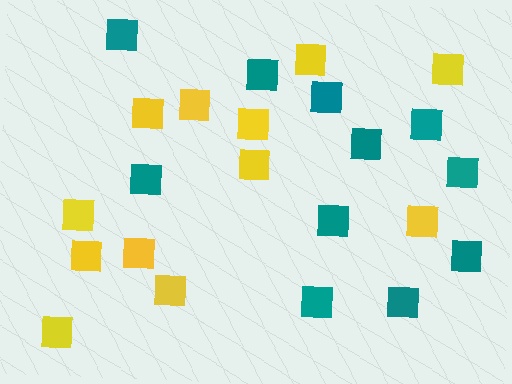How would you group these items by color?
There are 2 groups: one group of teal squares (11) and one group of yellow squares (12).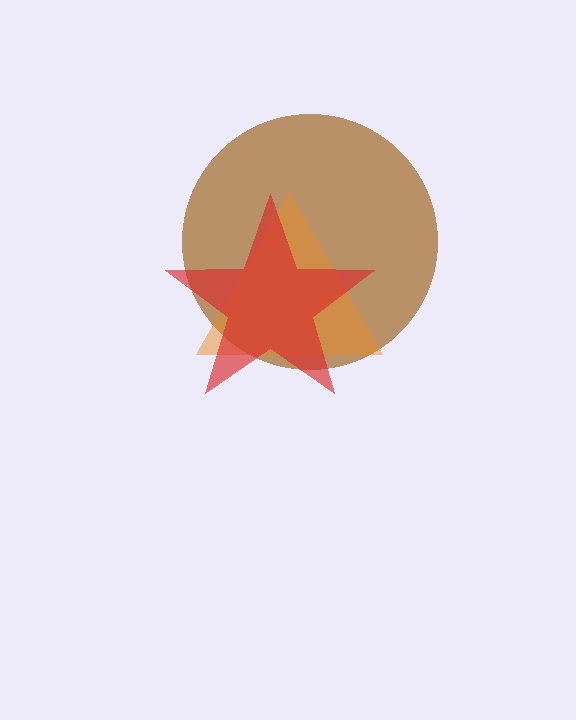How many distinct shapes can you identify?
There are 3 distinct shapes: a brown circle, an orange triangle, a red star.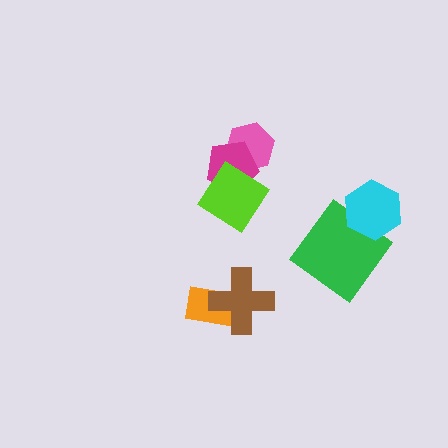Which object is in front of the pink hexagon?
The magenta pentagon is in front of the pink hexagon.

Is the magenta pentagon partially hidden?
Yes, it is partially covered by another shape.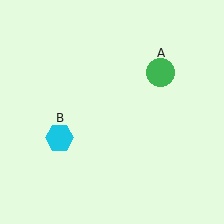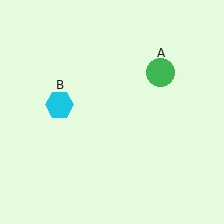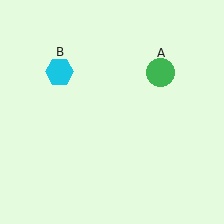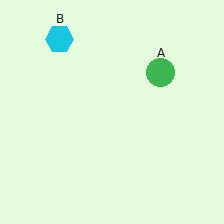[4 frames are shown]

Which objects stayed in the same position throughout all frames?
Green circle (object A) remained stationary.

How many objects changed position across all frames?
1 object changed position: cyan hexagon (object B).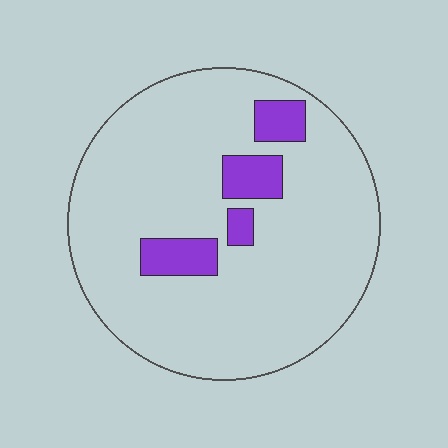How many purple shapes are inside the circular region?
4.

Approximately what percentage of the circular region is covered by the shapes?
Approximately 10%.